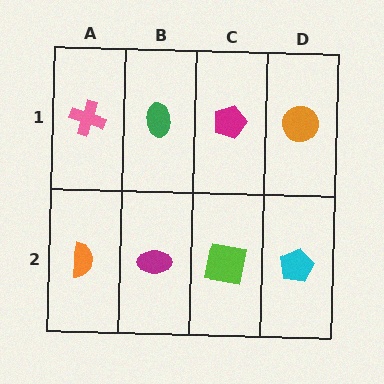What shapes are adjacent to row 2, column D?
An orange circle (row 1, column D), a lime square (row 2, column C).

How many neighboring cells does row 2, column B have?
3.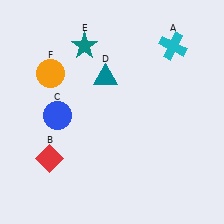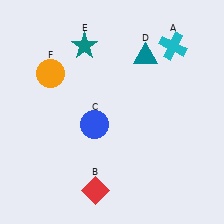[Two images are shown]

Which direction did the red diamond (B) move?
The red diamond (B) moved right.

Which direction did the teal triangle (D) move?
The teal triangle (D) moved right.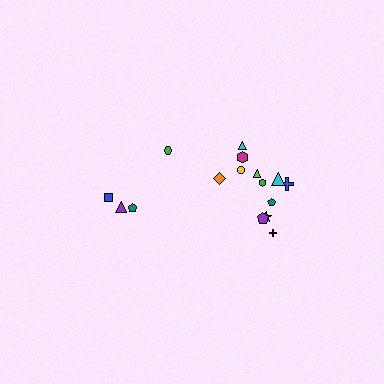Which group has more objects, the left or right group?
The right group.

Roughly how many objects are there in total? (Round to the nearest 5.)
Roughly 15 objects in total.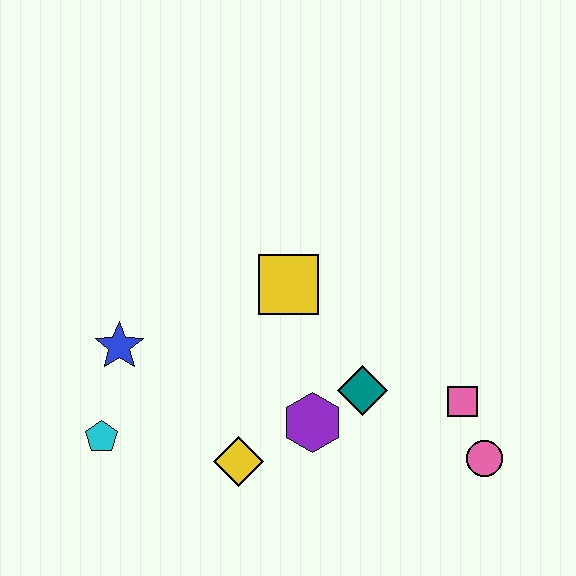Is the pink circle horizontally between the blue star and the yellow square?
No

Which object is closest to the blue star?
The cyan pentagon is closest to the blue star.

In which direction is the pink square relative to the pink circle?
The pink square is above the pink circle.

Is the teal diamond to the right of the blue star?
Yes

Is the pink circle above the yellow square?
No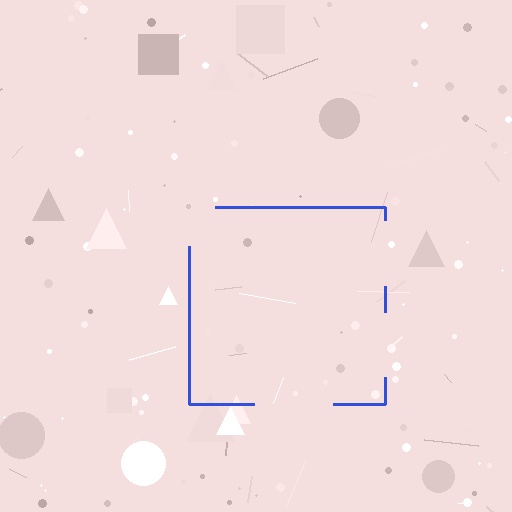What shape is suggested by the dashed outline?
The dashed outline suggests a square.